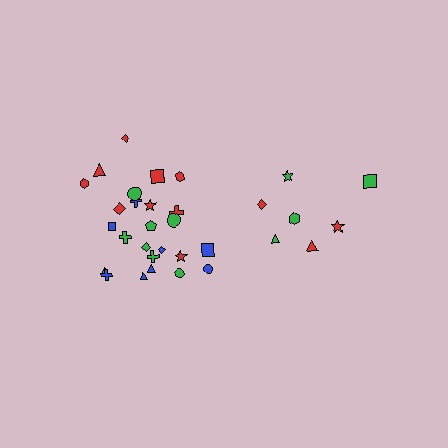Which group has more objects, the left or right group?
The left group.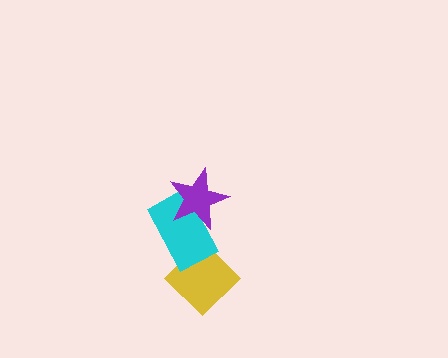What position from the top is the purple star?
The purple star is 1st from the top.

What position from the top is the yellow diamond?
The yellow diamond is 3rd from the top.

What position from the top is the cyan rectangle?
The cyan rectangle is 2nd from the top.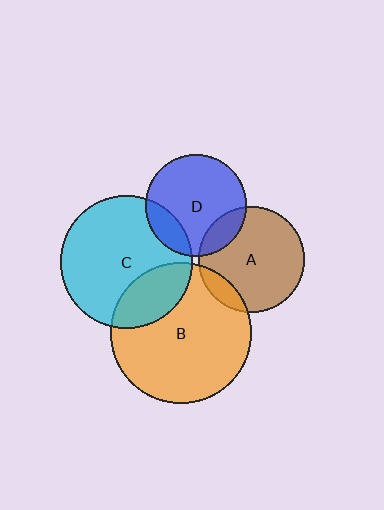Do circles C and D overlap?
Yes.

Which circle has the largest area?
Circle B (orange).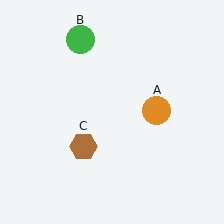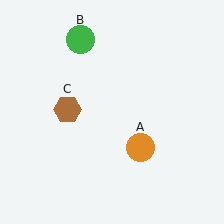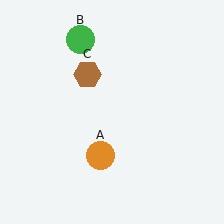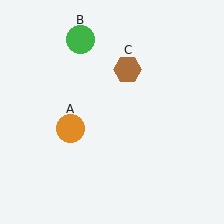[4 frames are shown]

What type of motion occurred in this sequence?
The orange circle (object A), brown hexagon (object C) rotated clockwise around the center of the scene.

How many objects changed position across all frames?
2 objects changed position: orange circle (object A), brown hexagon (object C).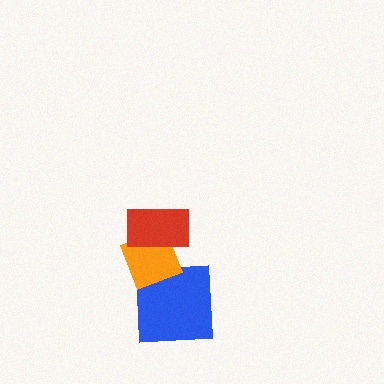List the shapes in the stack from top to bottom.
From top to bottom: the red rectangle, the orange diamond, the blue square.